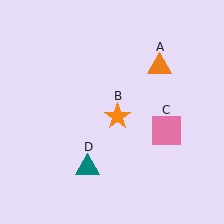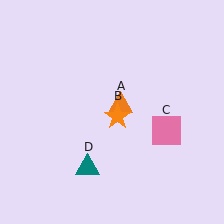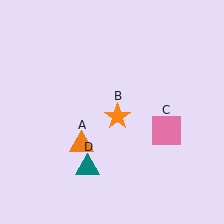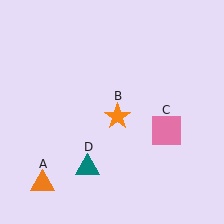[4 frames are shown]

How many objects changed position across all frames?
1 object changed position: orange triangle (object A).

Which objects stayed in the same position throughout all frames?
Orange star (object B) and pink square (object C) and teal triangle (object D) remained stationary.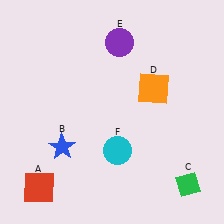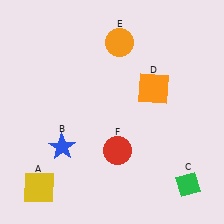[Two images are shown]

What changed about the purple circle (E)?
In Image 1, E is purple. In Image 2, it changed to orange.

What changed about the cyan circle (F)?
In Image 1, F is cyan. In Image 2, it changed to red.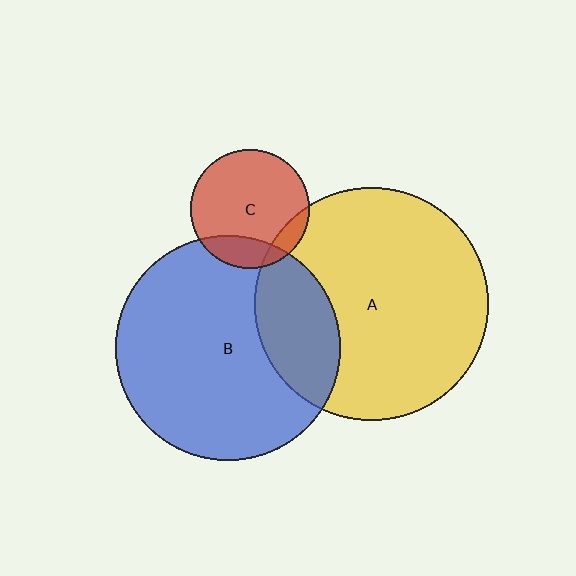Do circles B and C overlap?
Yes.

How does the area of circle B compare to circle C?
Approximately 3.5 times.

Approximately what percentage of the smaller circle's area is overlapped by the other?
Approximately 20%.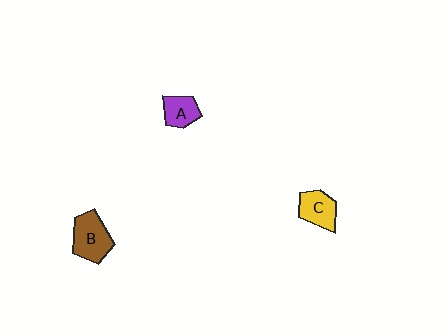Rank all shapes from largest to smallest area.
From largest to smallest: B (brown), C (yellow), A (purple).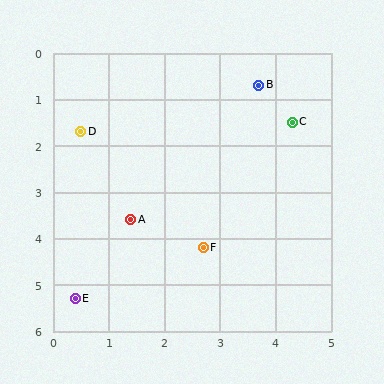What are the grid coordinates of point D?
Point D is at approximately (0.5, 1.7).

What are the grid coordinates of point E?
Point E is at approximately (0.4, 5.3).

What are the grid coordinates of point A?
Point A is at approximately (1.4, 3.6).